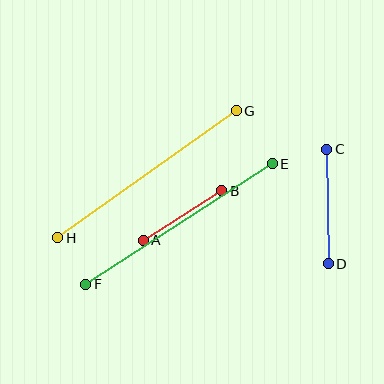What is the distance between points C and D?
The distance is approximately 114 pixels.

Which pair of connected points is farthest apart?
Points E and F are farthest apart.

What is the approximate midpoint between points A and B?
The midpoint is at approximately (182, 216) pixels.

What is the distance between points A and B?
The distance is approximately 93 pixels.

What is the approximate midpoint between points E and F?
The midpoint is at approximately (179, 224) pixels.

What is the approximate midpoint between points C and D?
The midpoint is at approximately (327, 206) pixels.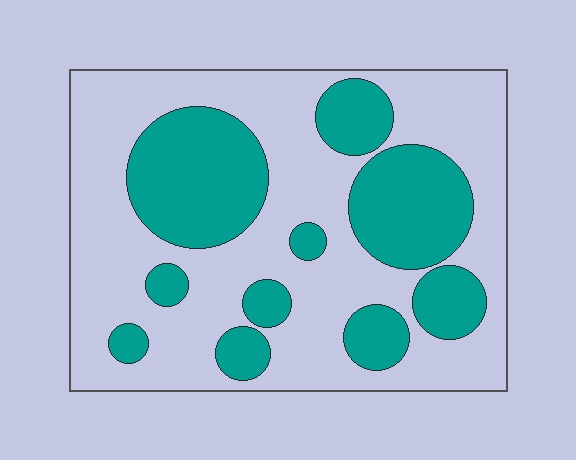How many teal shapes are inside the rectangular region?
10.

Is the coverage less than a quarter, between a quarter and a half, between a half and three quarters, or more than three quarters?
Between a quarter and a half.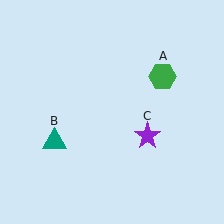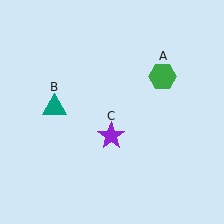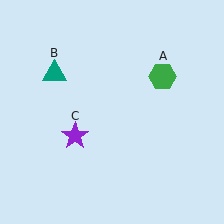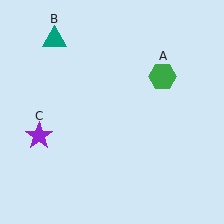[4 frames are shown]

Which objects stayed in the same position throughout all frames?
Green hexagon (object A) remained stationary.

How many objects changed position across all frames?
2 objects changed position: teal triangle (object B), purple star (object C).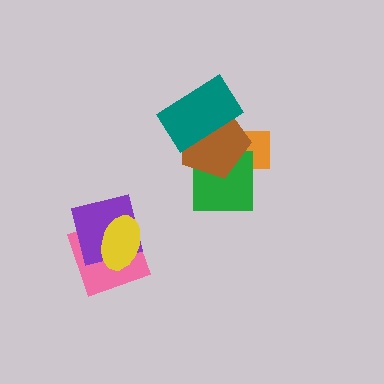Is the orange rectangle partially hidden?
Yes, it is partially covered by another shape.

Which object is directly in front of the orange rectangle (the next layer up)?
The green square is directly in front of the orange rectangle.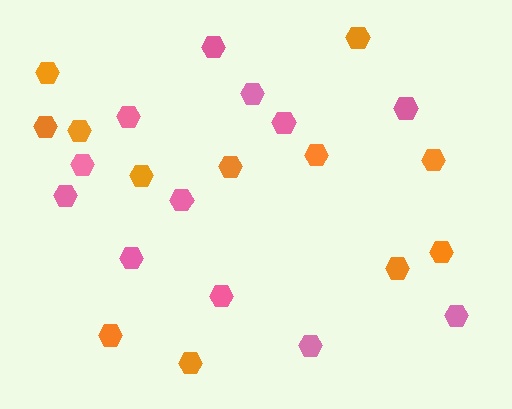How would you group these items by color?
There are 2 groups: one group of orange hexagons (12) and one group of pink hexagons (12).